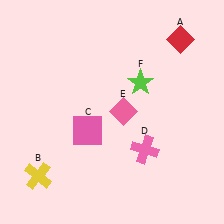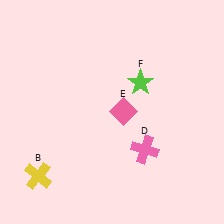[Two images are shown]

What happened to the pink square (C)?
The pink square (C) was removed in Image 2. It was in the bottom-left area of Image 1.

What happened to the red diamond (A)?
The red diamond (A) was removed in Image 2. It was in the top-right area of Image 1.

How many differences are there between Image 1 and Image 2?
There are 2 differences between the two images.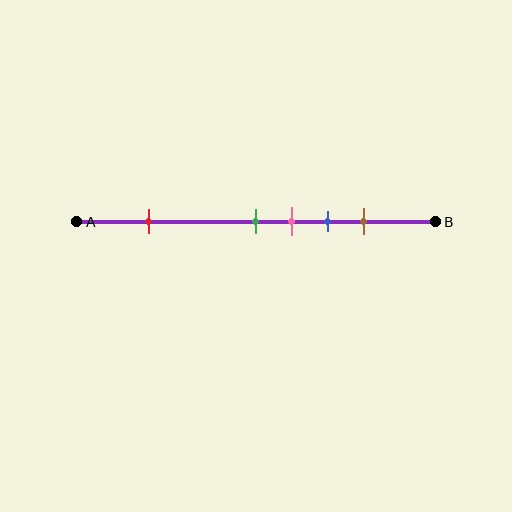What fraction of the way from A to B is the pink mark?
The pink mark is approximately 60% (0.6) of the way from A to B.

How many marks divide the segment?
There are 5 marks dividing the segment.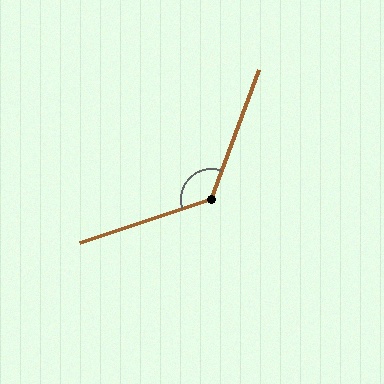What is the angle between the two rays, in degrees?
Approximately 129 degrees.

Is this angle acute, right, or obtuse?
It is obtuse.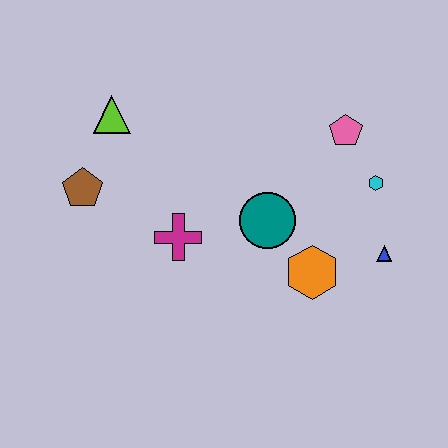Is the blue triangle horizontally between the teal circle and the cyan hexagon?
No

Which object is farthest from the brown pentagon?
The blue triangle is farthest from the brown pentagon.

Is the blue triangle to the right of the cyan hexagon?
Yes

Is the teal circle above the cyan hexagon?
No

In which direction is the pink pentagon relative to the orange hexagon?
The pink pentagon is above the orange hexagon.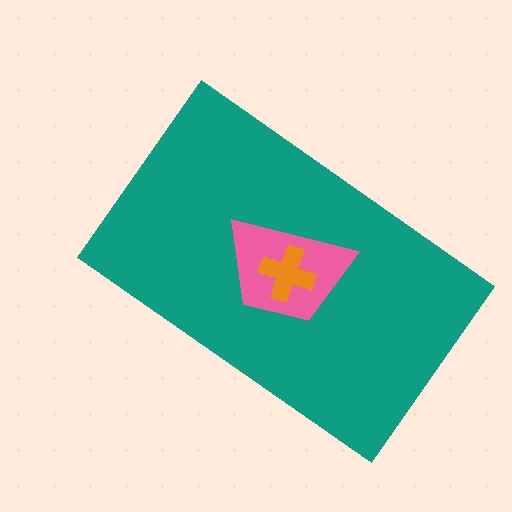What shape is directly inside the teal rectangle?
The pink trapezoid.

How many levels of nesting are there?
3.